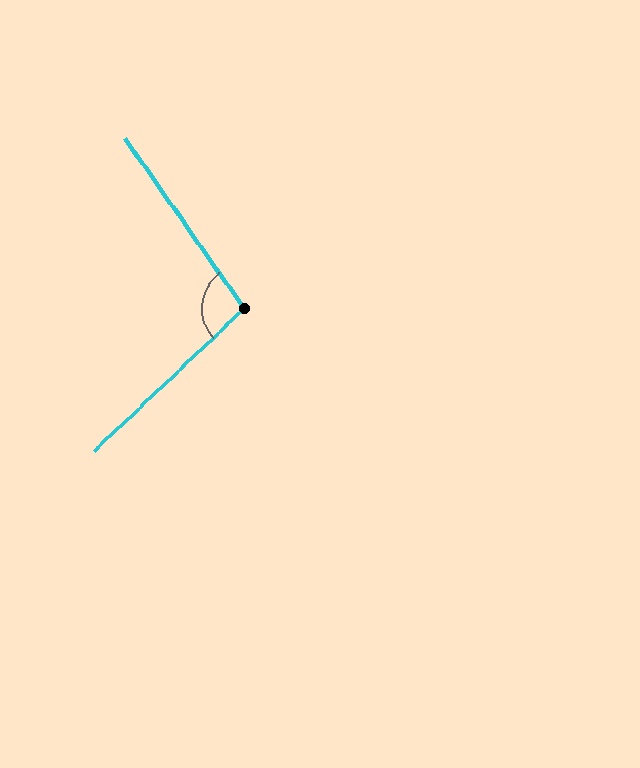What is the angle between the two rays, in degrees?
Approximately 98 degrees.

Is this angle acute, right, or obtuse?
It is obtuse.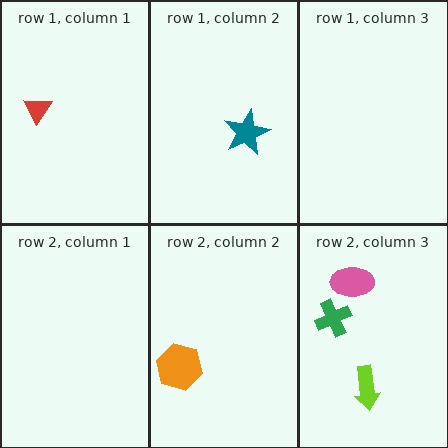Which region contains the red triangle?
The row 1, column 1 region.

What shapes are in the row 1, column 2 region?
The teal star.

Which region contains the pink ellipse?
The row 2, column 3 region.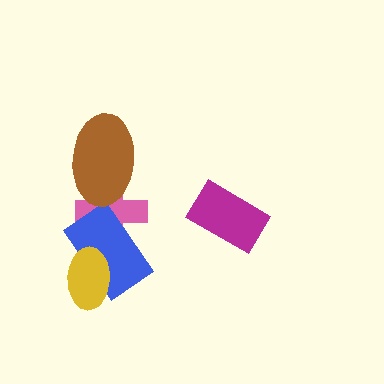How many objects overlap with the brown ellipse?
1 object overlaps with the brown ellipse.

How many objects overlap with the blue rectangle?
2 objects overlap with the blue rectangle.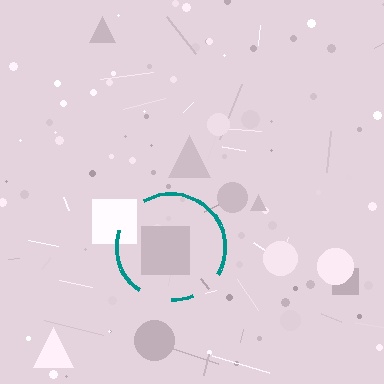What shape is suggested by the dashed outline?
The dashed outline suggests a circle.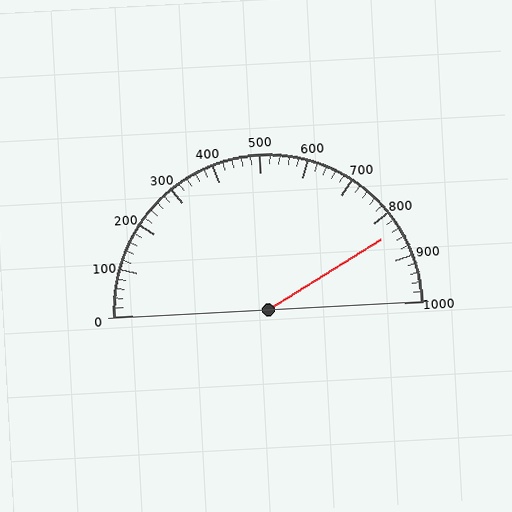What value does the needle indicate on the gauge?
The needle indicates approximately 840.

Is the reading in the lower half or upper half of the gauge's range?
The reading is in the upper half of the range (0 to 1000).